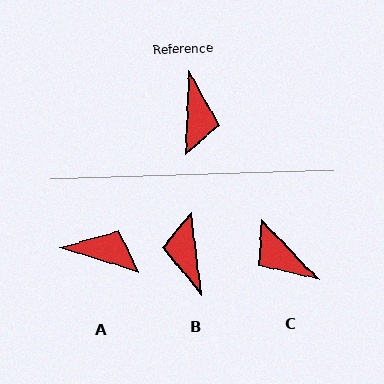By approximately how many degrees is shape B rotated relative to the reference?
Approximately 170 degrees clockwise.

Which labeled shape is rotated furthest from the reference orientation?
B, about 170 degrees away.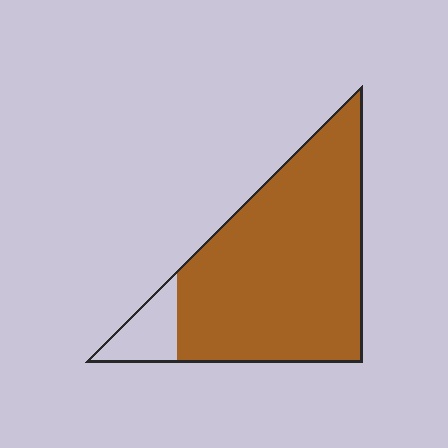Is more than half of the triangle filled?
Yes.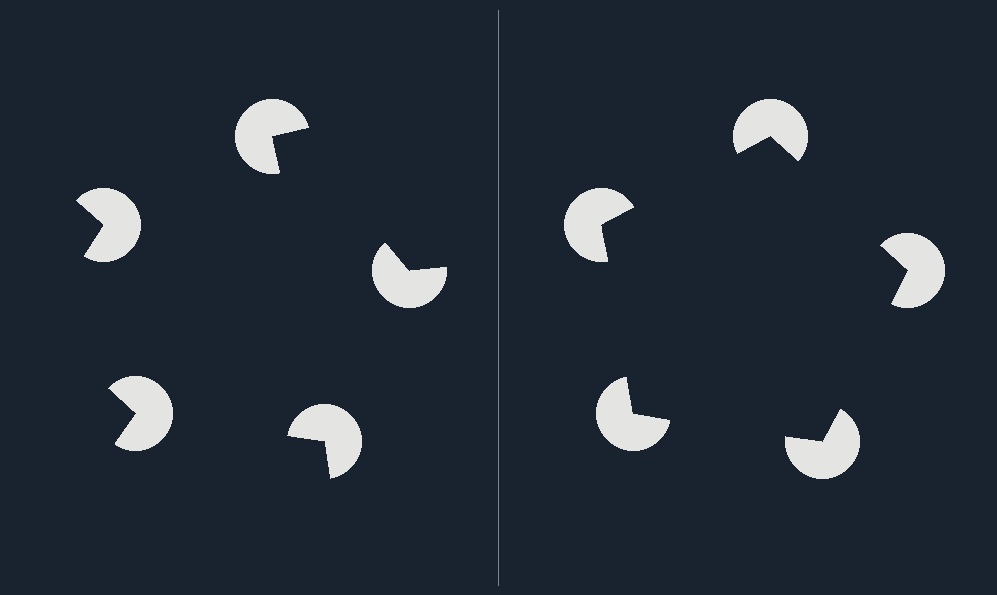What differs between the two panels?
The pac-man discs are positioned identically on both sides; only the wedge orientations differ. On the right they align to a pentagon; on the left they are misaligned.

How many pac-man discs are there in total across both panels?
10 — 5 on each side.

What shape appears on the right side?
An illusory pentagon.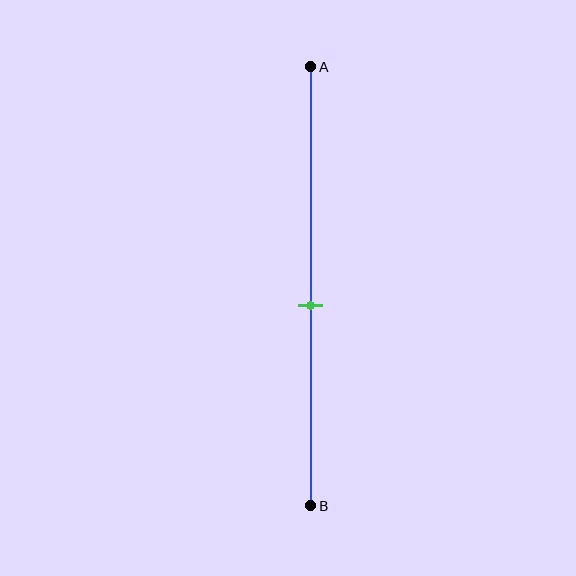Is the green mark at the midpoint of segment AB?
No, the mark is at about 55% from A, not at the 50% midpoint.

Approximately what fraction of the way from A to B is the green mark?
The green mark is approximately 55% of the way from A to B.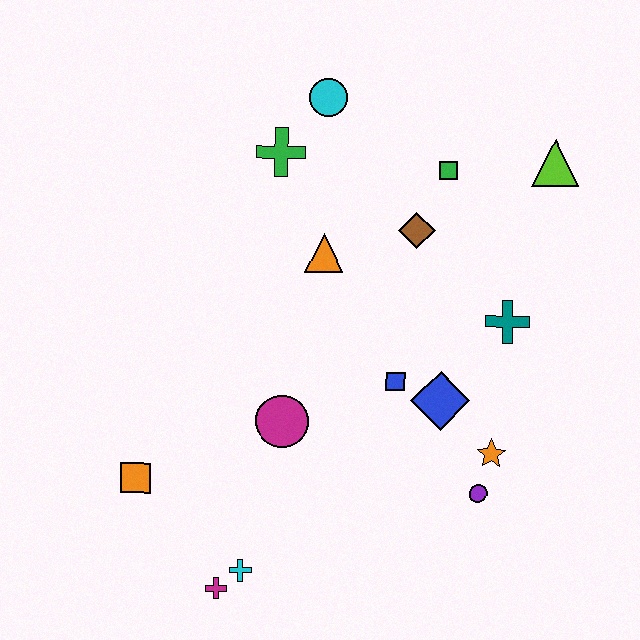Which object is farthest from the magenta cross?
The lime triangle is farthest from the magenta cross.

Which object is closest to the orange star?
The purple circle is closest to the orange star.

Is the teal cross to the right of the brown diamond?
Yes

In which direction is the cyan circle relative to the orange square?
The cyan circle is above the orange square.